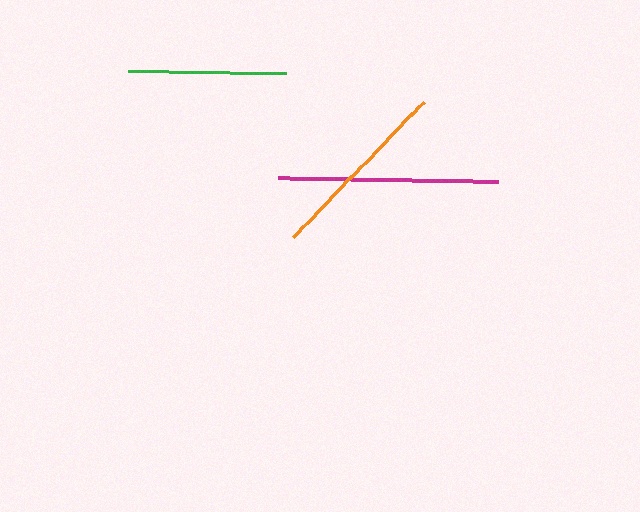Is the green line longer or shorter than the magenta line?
The magenta line is longer than the green line.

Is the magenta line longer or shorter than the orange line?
The magenta line is longer than the orange line.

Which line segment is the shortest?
The green line is the shortest at approximately 158 pixels.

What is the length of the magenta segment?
The magenta segment is approximately 219 pixels long.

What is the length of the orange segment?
The orange segment is approximately 187 pixels long.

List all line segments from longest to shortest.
From longest to shortest: magenta, orange, green.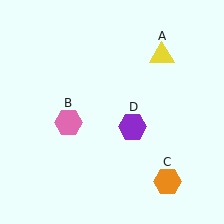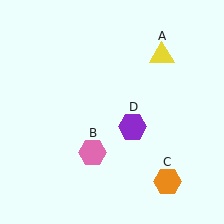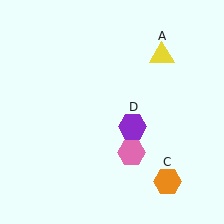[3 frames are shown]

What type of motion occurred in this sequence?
The pink hexagon (object B) rotated counterclockwise around the center of the scene.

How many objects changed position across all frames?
1 object changed position: pink hexagon (object B).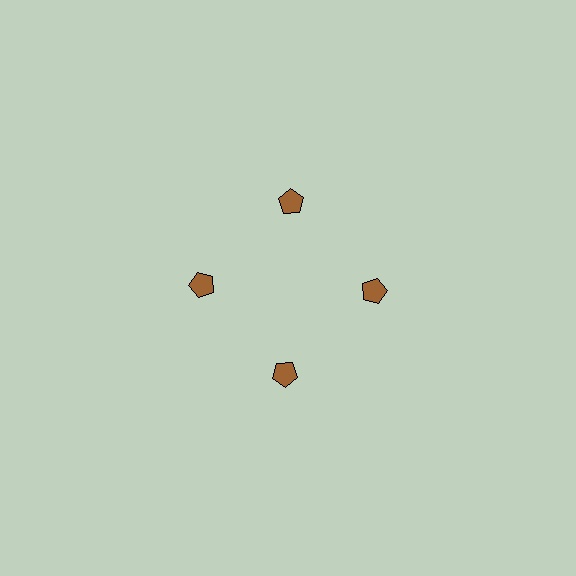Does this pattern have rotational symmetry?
Yes, this pattern has 4-fold rotational symmetry. It looks the same after rotating 90 degrees around the center.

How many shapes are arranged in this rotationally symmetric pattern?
There are 4 shapes, arranged in 4 groups of 1.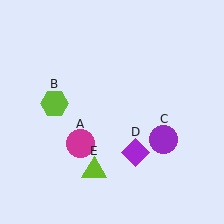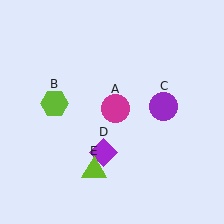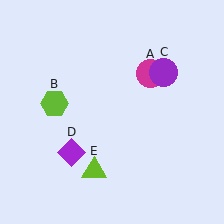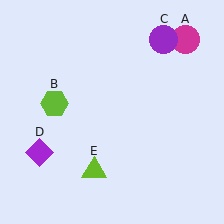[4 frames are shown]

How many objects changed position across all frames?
3 objects changed position: magenta circle (object A), purple circle (object C), purple diamond (object D).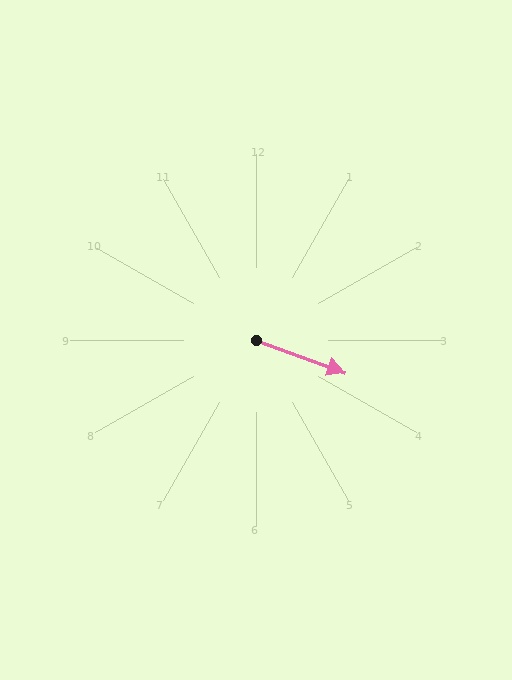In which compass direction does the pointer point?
East.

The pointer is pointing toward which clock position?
Roughly 4 o'clock.